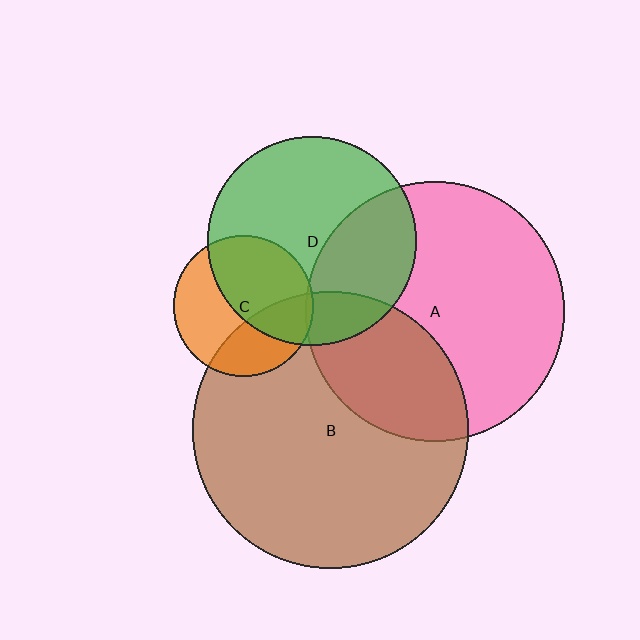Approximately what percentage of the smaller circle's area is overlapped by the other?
Approximately 35%.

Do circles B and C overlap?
Yes.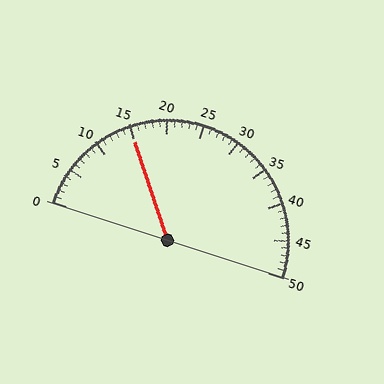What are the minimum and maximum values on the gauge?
The gauge ranges from 0 to 50.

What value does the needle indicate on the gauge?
The needle indicates approximately 15.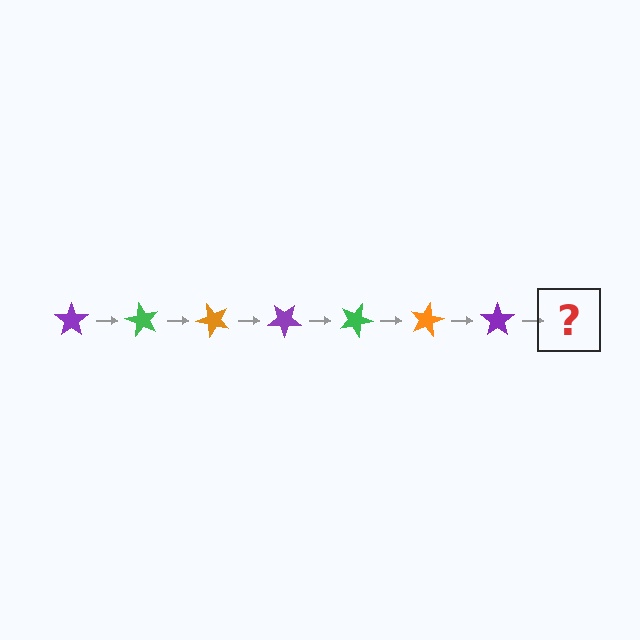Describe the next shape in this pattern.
It should be a green star, rotated 420 degrees from the start.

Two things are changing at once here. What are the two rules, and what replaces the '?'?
The two rules are that it rotates 60 degrees each step and the color cycles through purple, green, and orange. The '?' should be a green star, rotated 420 degrees from the start.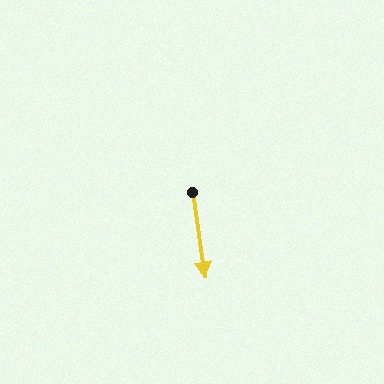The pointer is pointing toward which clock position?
Roughly 6 o'clock.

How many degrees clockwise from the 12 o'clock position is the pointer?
Approximately 171 degrees.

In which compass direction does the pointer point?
South.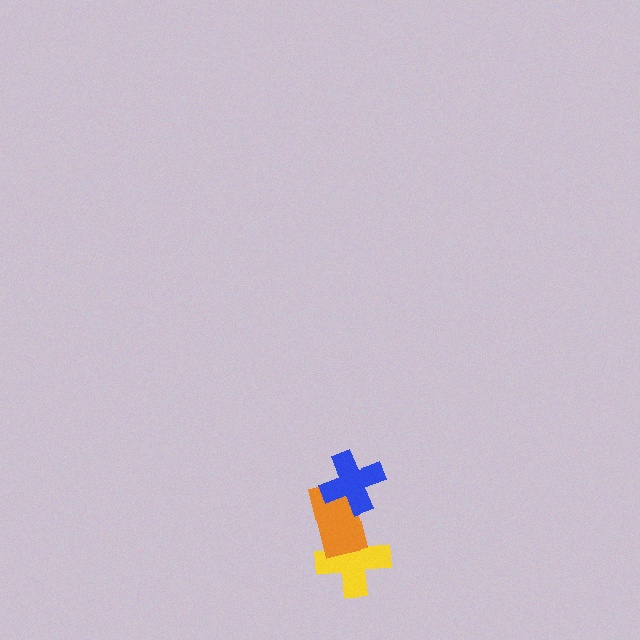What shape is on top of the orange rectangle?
The blue cross is on top of the orange rectangle.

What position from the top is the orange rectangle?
The orange rectangle is 2nd from the top.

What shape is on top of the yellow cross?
The orange rectangle is on top of the yellow cross.